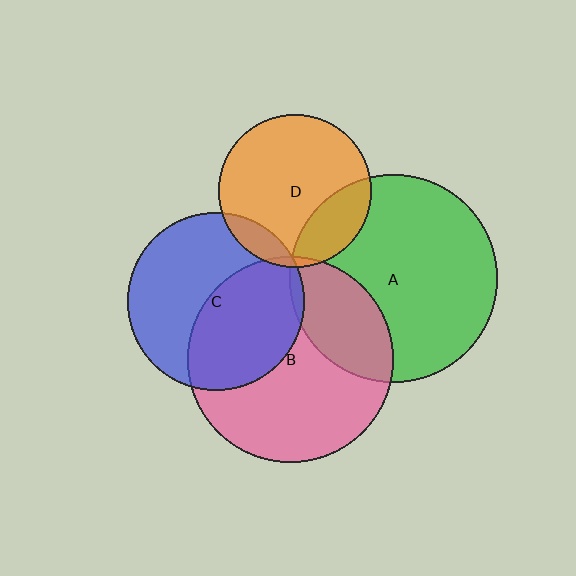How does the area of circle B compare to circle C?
Approximately 1.3 times.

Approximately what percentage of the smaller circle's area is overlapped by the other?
Approximately 5%.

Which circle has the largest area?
Circle A (green).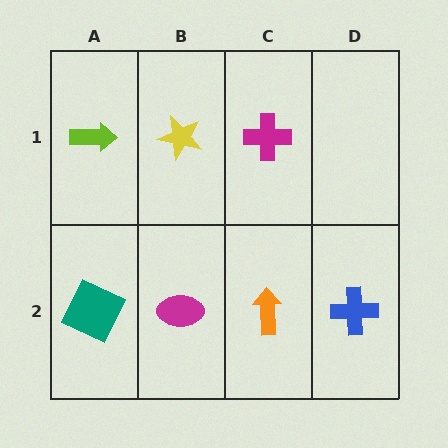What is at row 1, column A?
A lime arrow.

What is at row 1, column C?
A magenta cross.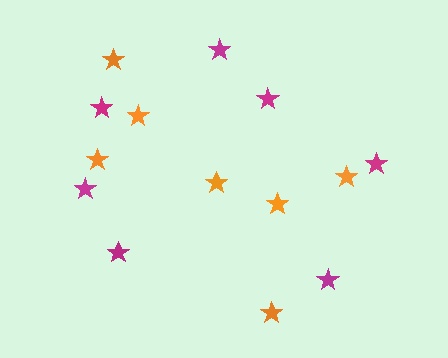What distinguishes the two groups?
There are 2 groups: one group of orange stars (7) and one group of magenta stars (7).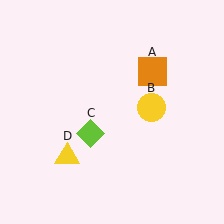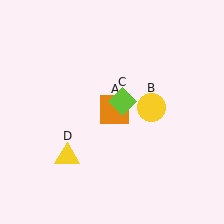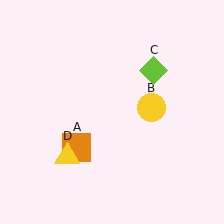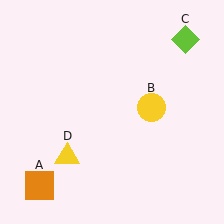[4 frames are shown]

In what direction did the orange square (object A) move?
The orange square (object A) moved down and to the left.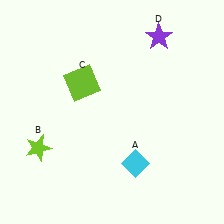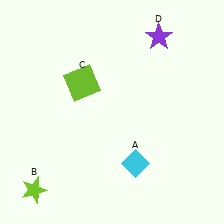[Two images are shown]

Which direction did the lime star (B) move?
The lime star (B) moved down.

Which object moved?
The lime star (B) moved down.